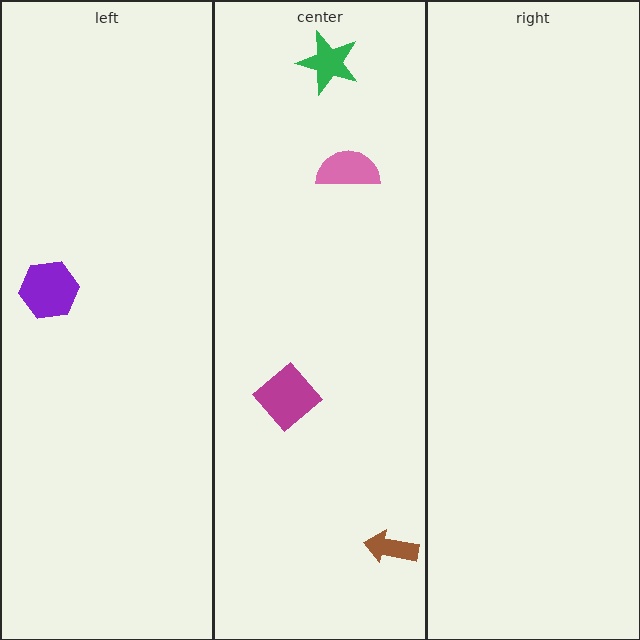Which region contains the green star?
The center region.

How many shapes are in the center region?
4.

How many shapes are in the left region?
1.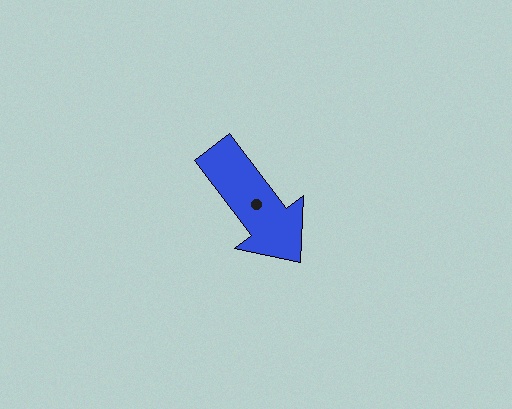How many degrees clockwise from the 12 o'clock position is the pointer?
Approximately 142 degrees.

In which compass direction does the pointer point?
Southeast.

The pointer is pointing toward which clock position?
Roughly 5 o'clock.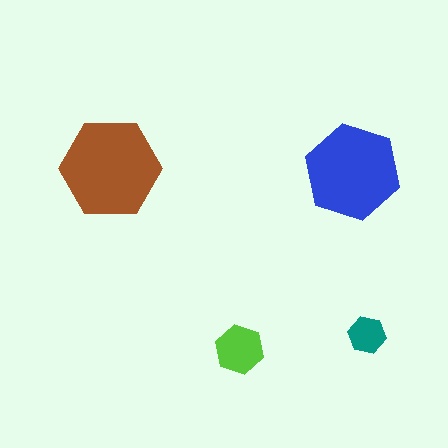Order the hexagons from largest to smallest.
the brown one, the blue one, the lime one, the teal one.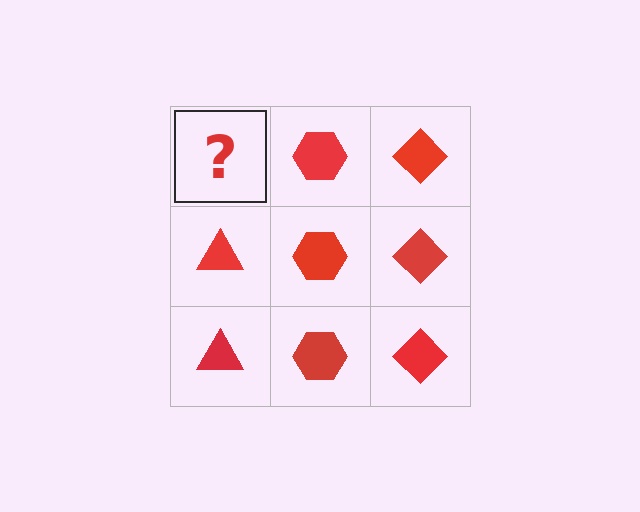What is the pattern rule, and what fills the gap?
The rule is that each column has a consistent shape. The gap should be filled with a red triangle.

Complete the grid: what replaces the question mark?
The question mark should be replaced with a red triangle.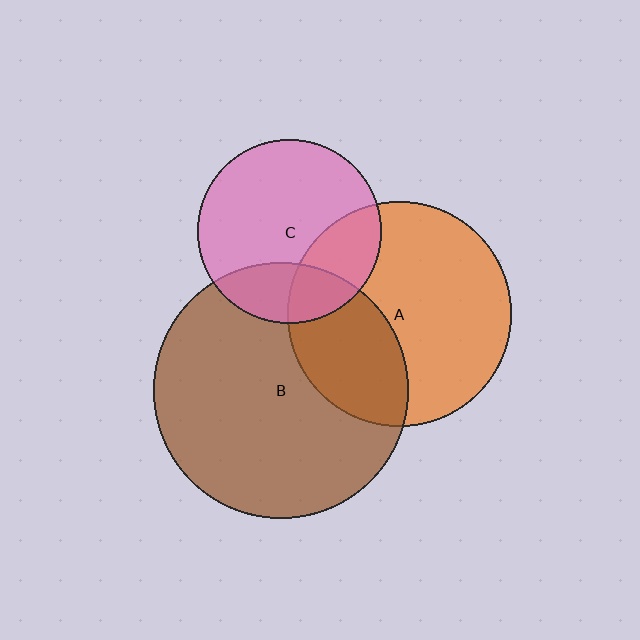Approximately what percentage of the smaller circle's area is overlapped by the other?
Approximately 25%.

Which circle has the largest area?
Circle B (brown).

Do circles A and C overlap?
Yes.